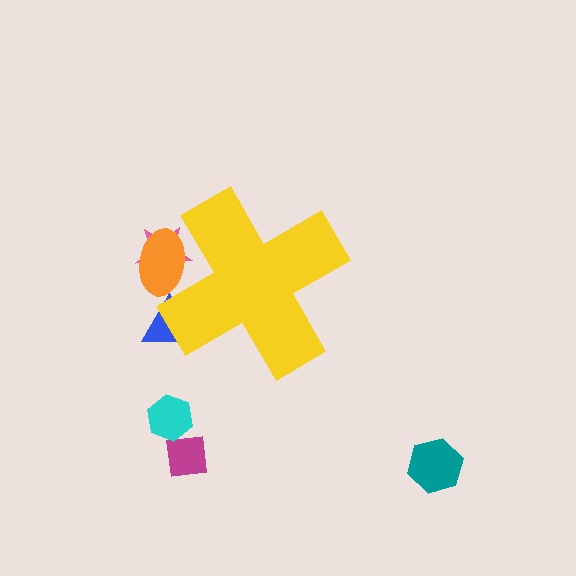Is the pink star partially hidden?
Yes, the pink star is partially hidden behind the yellow cross.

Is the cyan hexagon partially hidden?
No, the cyan hexagon is fully visible.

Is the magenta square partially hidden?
No, the magenta square is fully visible.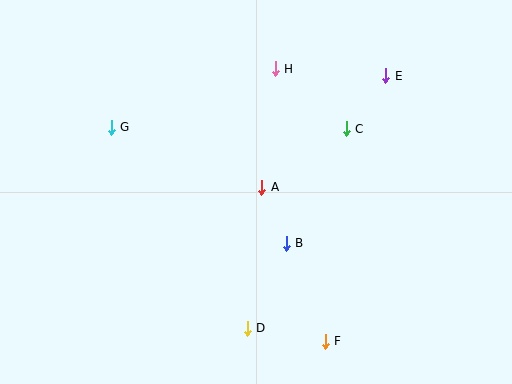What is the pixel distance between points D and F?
The distance between D and F is 79 pixels.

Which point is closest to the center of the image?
Point A at (262, 187) is closest to the center.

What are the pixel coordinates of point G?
Point G is at (111, 127).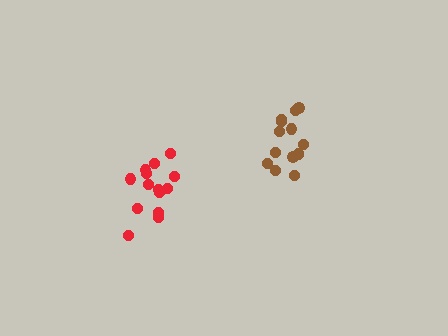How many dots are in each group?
Group 1: 14 dots, Group 2: 14 dots (28 total).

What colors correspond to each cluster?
The clusters are colored: brown, red.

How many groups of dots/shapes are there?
There are 2 groups.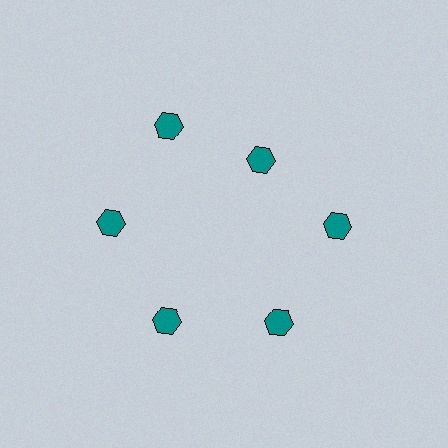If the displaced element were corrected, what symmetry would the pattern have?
It would have 6-fold rotational symmetry — the pattern would map onto itself every 60 degrees.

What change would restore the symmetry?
The symmetry would be restored by moving it outward, back onto the ring so that all 6 hexagons sit at equal angles and equal distance from the center.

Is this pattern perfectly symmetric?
No. The 6 teal hexagons are arranged in a ring, but one element near the 1 o'clock position is pulled inward toward the center, breaking the 6-fold rotational symmetry.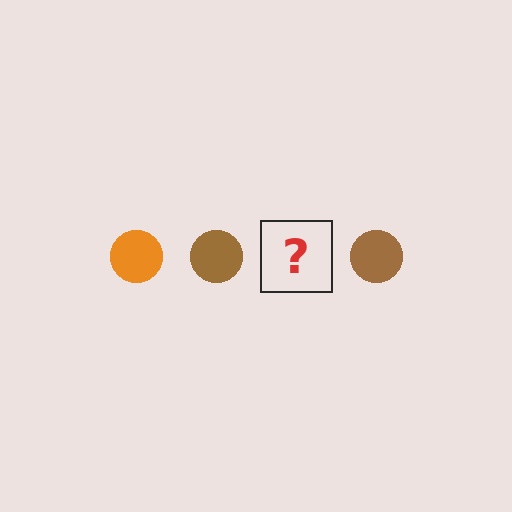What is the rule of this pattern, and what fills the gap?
The rule is that the pattern cycles through orange, brown circles. The gap should be filled with an orange circle.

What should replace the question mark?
The question mark should be replaced with an orange circle.